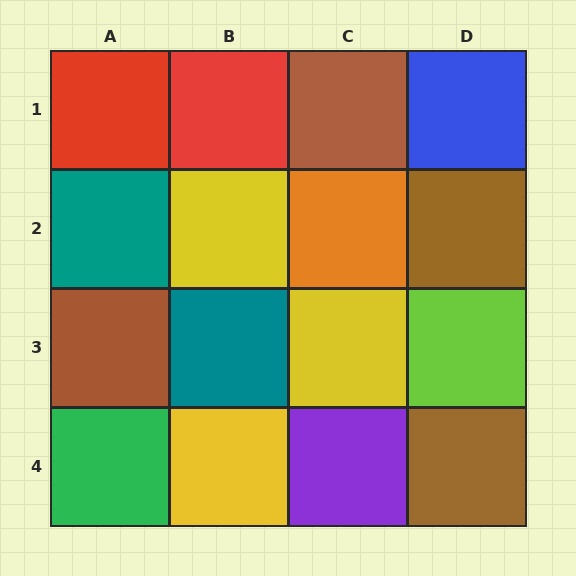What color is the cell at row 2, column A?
Teal.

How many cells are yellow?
3 cells are yellow.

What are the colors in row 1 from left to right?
Red, red, brown, blue.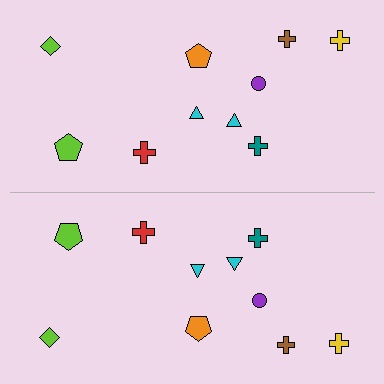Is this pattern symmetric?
Yes, this pattern has bilateral (reflection) symmetry.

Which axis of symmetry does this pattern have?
The pattern has a horizontal axis of symmetry running through the center of the image.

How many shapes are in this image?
There are 20 shapes in this image.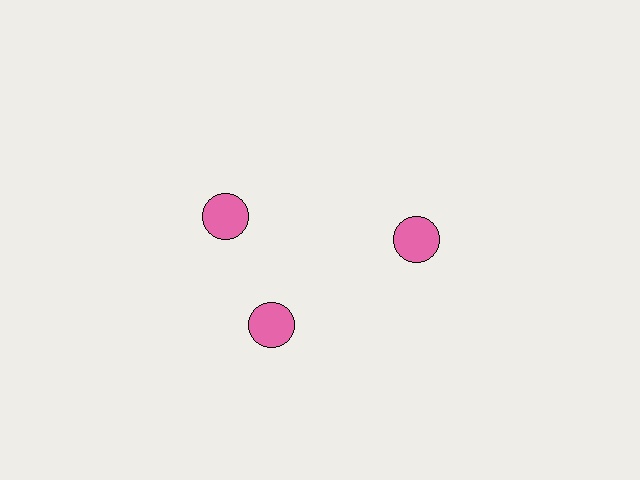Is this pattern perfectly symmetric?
No. The 3 pink circles are arranged in a ring, but one element near the 11 o'clock position is rotated out of alignment along the ring, breaking the 3-fold rotational symmetry.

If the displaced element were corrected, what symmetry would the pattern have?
It would have 3-fold rotational symmetry — the pattern would map onto itself every 120 degrees.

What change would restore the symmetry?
The symmetry would be restored by rotating it back into even spacing with its neighbors so that all 3 circles sit at equal angles and equal distance from the center.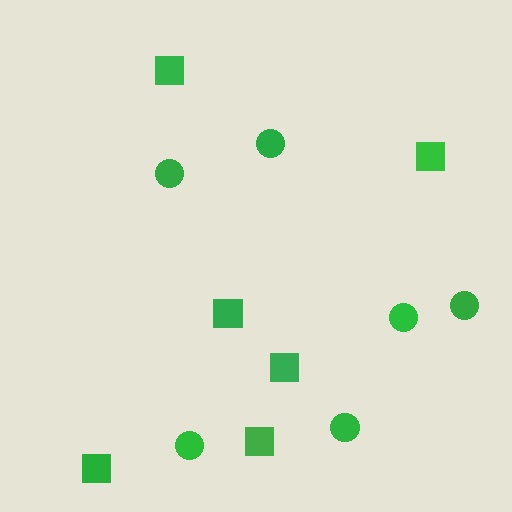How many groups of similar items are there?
There are 2 groups: one group of squares (6) and one group of circles (6).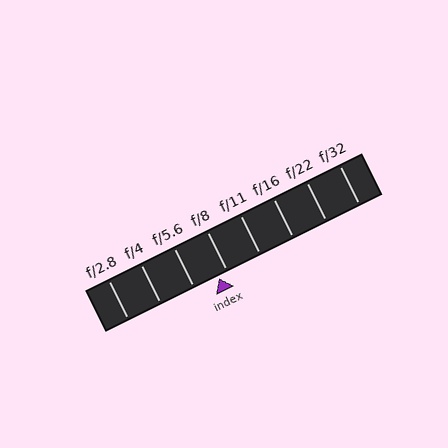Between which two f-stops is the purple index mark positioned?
The index mark is between f/5.6 and f/8.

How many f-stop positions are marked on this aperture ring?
There are 8 f-stop positions marked.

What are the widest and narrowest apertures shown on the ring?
The widest aperture shown is f/2.8 and the narrowest is f/32.